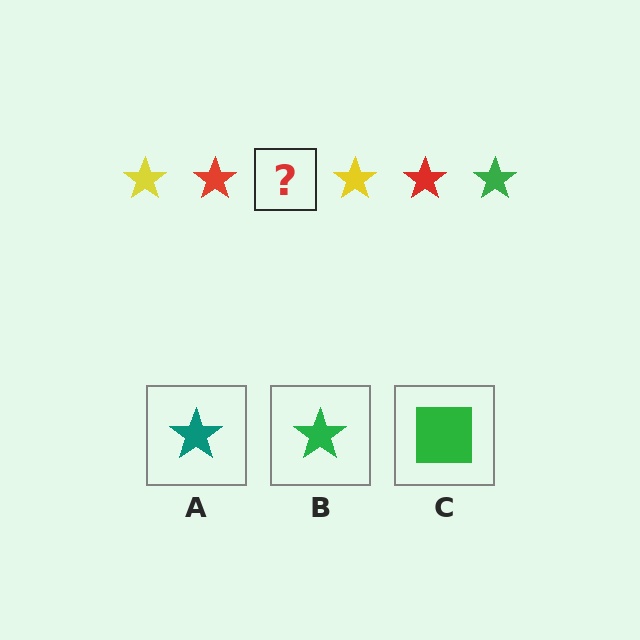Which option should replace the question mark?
Option B.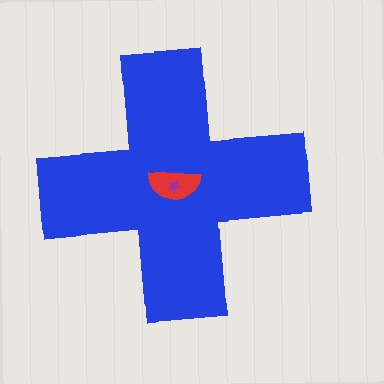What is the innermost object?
The purple star.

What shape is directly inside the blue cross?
The red semicircle.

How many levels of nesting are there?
3.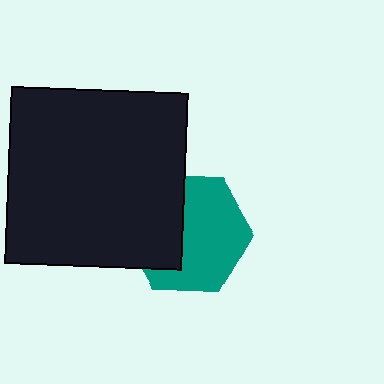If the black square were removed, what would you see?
You would see the complete teal hexagon.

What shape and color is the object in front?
The object in front is a black square.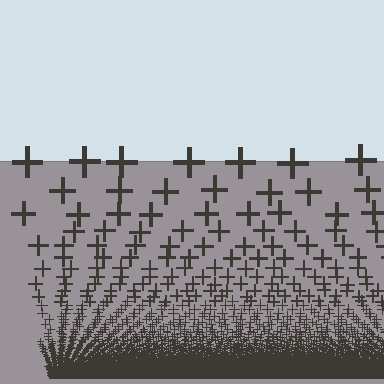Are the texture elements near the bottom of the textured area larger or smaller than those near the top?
Smaller. The gradient is inverted — elements near the bottom are smaller and denser.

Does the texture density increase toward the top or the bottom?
Density increases toward the bottom.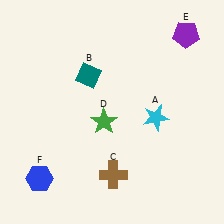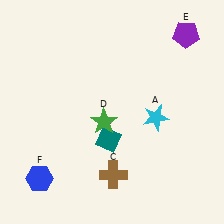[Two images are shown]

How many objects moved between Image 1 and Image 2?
1 object moved between the two images.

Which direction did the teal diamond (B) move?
The teal diamond (B) moved down.